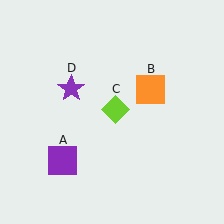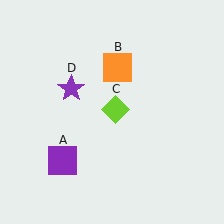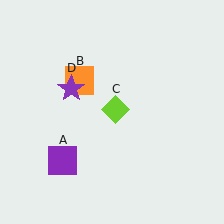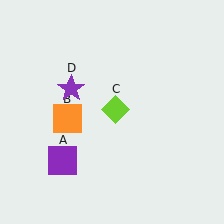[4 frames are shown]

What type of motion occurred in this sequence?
The orange square (object B) rotated counterclockwise around the center of the scene.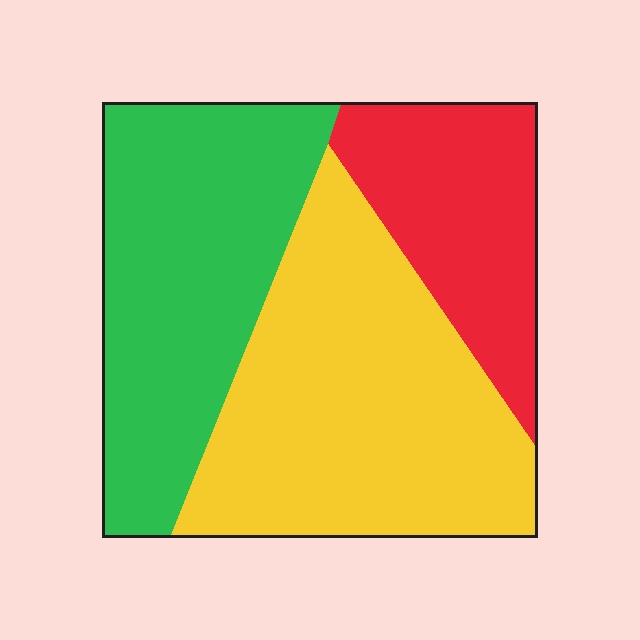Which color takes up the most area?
Yellow, at roughly 45%.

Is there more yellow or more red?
Yellow.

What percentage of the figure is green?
Green takes up between a quarter and a half of the figure.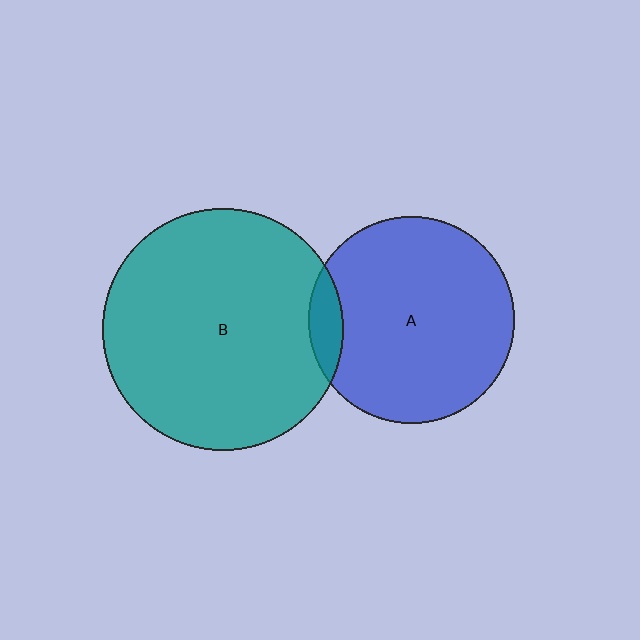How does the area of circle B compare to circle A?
Approximately 1.4 times.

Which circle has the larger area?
Circle B (teal).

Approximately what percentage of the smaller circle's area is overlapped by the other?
Approximately 10%.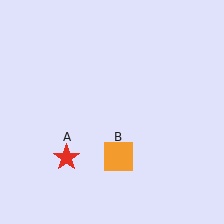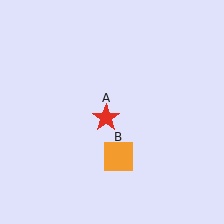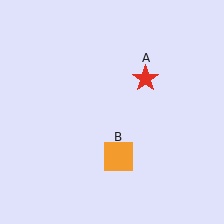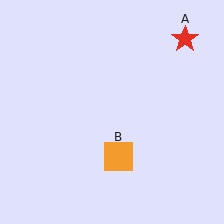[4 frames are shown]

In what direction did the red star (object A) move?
The red star (object A) moved up and to the right.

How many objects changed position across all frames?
1 object changed position: red star (object A).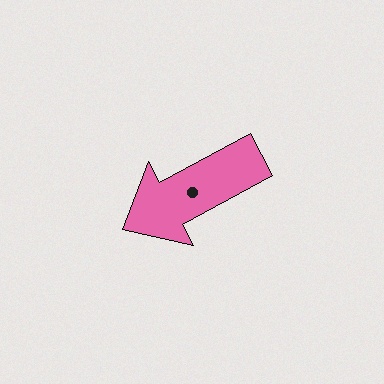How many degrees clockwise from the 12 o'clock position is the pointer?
Approximately 242 degrees.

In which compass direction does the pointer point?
Southwest.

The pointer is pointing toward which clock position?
Roughly 8 o'clock.